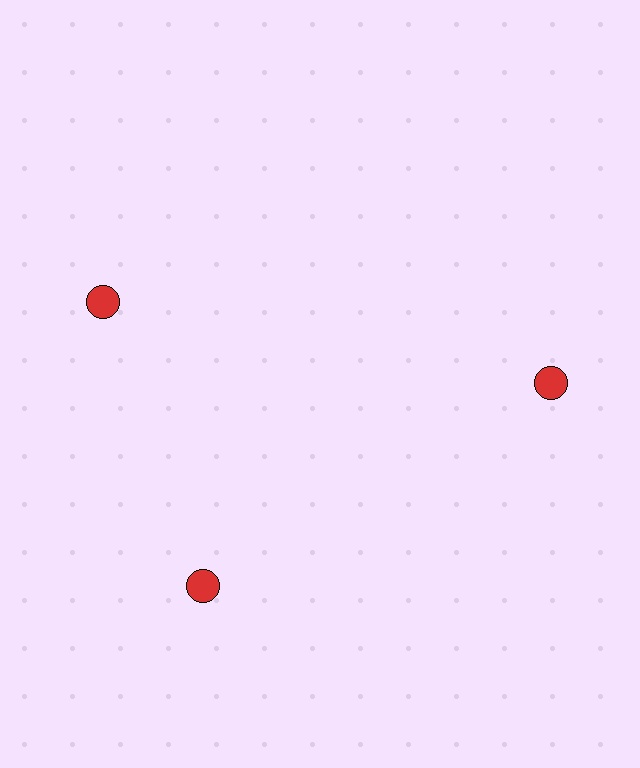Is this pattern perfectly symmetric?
No. The 3 red circles are arranged in a ring, but one element near the 11 o'clock position is rotated out of alignment along the ring, breaking the 3-fold rotational symmetry.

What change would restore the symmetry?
The symmetry would be restored by rotating it back into even spacing with its neighbors so that all 3 circles sit at equal angles and equal distance from the center.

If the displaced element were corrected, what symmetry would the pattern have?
It would have 3-fold rotational symmetry — the pattern would map onto itself every 120 degrees.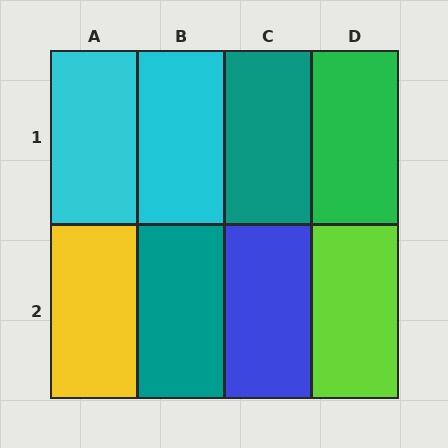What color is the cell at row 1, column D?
Green.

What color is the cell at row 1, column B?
Cyan.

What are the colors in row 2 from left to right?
Yellow, teal, blue, lime.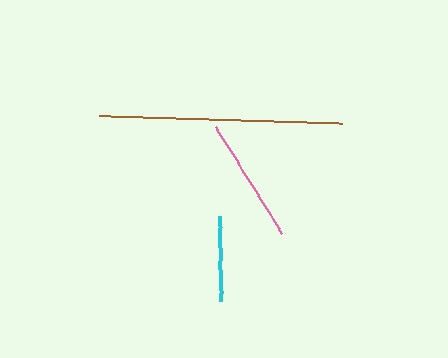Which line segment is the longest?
The brown line is the longest at approximately 243 pixels.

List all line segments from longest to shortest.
From longest to shortest: brown, pink, cyan.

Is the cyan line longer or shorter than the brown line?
The brown line is longer than the cyan line.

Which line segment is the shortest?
The cyan line is the shortest at approximately 85 pixels.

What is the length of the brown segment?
The brown segment is approximately 243 pixels long.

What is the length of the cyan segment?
The cyan segment is approximately 85 pixels long.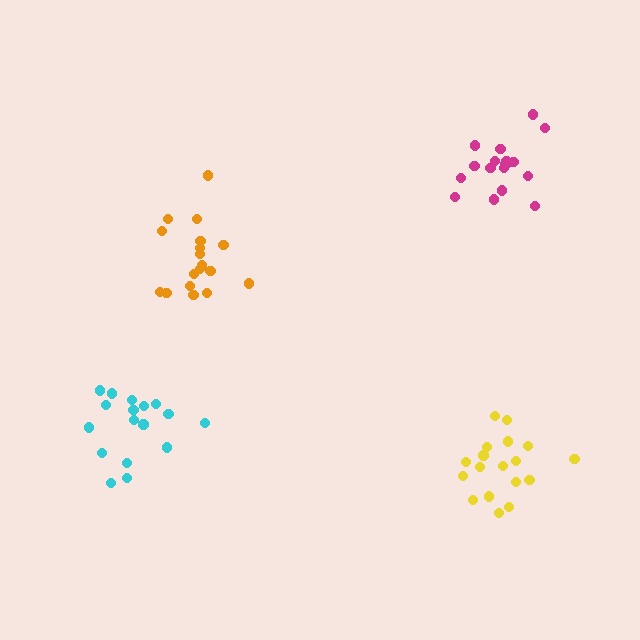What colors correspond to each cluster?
The clusters are colored: magenta, cyan, orange, yellow.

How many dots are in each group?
Group 1: 17 dots, Group 2: 17 dots, Group 3: 18 dots, Group 4: 18 dots (70 total).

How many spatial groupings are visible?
There are 4 spatial groupings.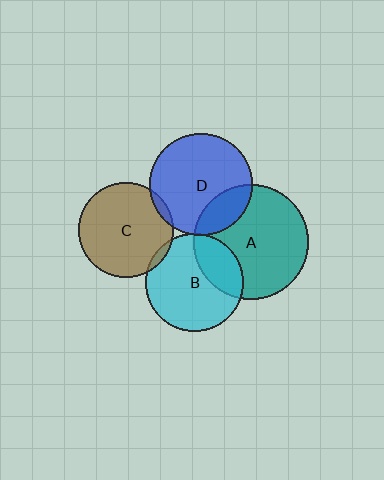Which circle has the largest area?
Circle A (teal).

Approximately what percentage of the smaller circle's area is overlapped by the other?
Approximately 5%.